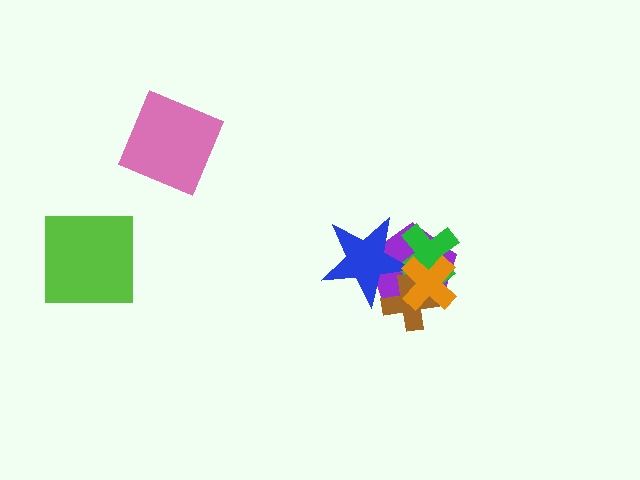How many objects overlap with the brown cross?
4 objects overlap with the brown cross.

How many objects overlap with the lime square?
0 objects overlap with the lime square.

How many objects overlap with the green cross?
4 objects overlap with the green cross.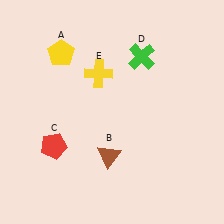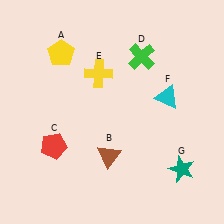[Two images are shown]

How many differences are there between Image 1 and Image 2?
There are 2 differences between the two images.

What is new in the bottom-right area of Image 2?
A teal star (G) was added in the bottom-right area of Image 2.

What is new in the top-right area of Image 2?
A cyan triangle (F) was added in the top-right area of Image 2.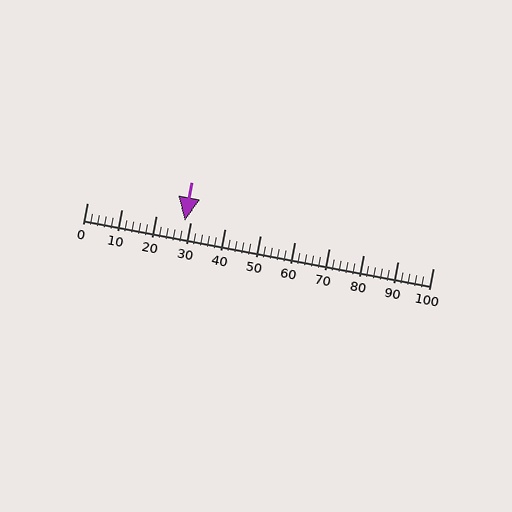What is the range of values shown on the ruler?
The ruler shows values from 0 to 100.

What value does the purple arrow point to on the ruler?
The purple arrow points to approximately 28.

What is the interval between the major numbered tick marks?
The major tick marks are spaced 10 units apart.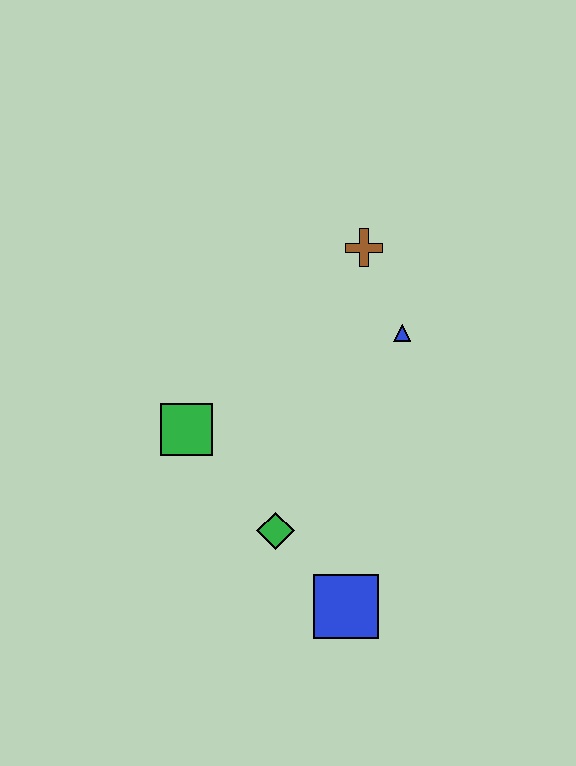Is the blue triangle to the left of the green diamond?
No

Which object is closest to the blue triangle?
The brown cross is closest to the blue triangle.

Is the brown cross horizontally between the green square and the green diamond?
No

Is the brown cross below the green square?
No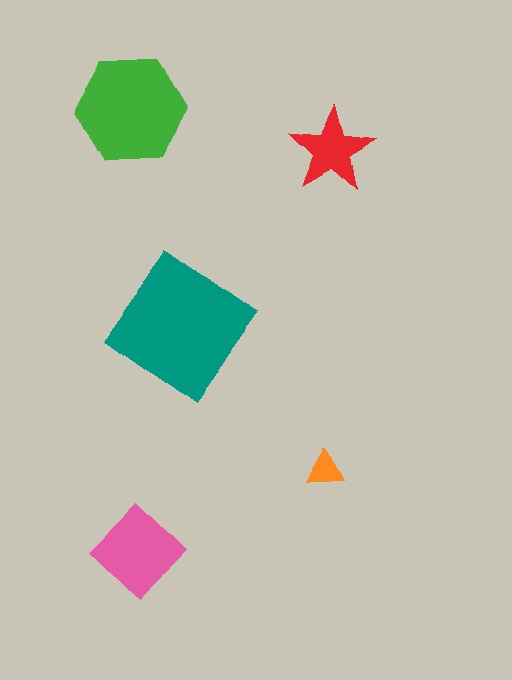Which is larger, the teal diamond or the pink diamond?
The teal diamond.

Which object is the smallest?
The orange triangle.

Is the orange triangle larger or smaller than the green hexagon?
Smaller.